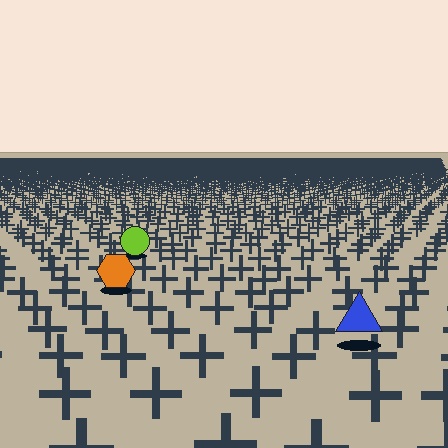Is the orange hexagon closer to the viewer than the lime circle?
Yes. The orange hexagon is closer — you can tell from the texture gradient: the ground texture is coarser near it.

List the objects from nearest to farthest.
From nearest to farthest: the blue triangle, the orange hexagon, the lime circle.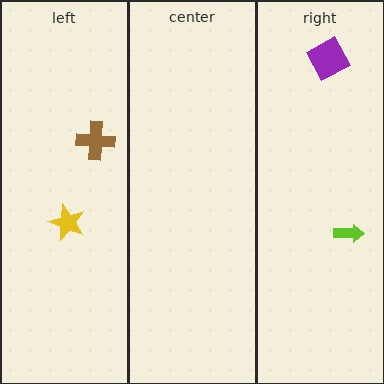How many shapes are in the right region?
2.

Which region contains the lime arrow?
The right region.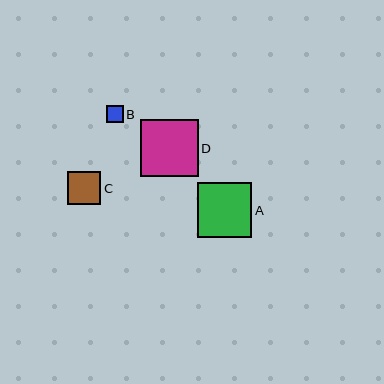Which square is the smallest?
Square B is the smallest with a size of approximately 17 pixels.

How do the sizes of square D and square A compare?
Square D and square A are approximately the same size.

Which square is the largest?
Square D is the largest with a size of approximately 57 pixels.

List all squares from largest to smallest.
From largest to smallest: D, A, C, B.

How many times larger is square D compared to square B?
Square D is approximately 3.4 times the size of square B.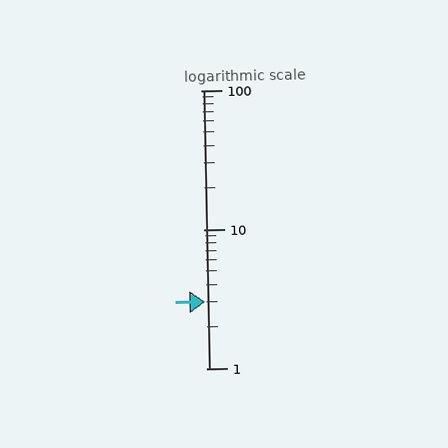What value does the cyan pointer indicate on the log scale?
The pointer indicates approximately 3.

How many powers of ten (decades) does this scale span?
The scale spans 2 decades, from 1 to 100.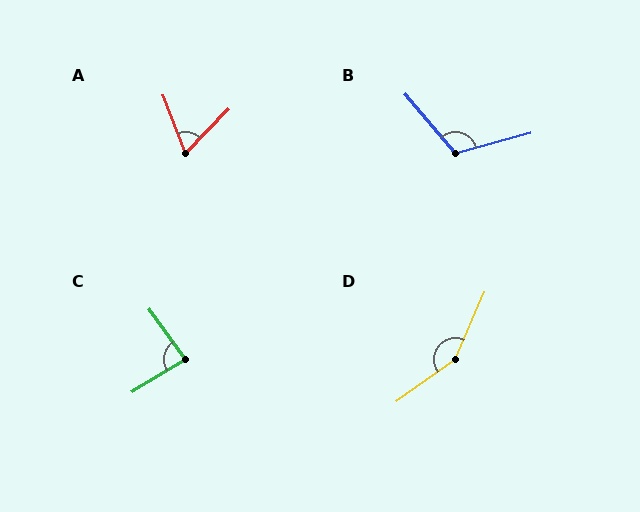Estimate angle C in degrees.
Approximately 85 degrees.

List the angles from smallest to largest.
A (65°), C (85°), B (115°), D (149°).